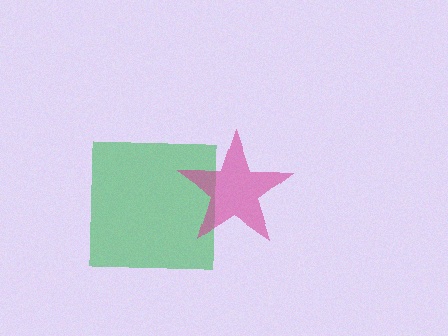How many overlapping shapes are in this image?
There are 2 overlapping shapes in the image.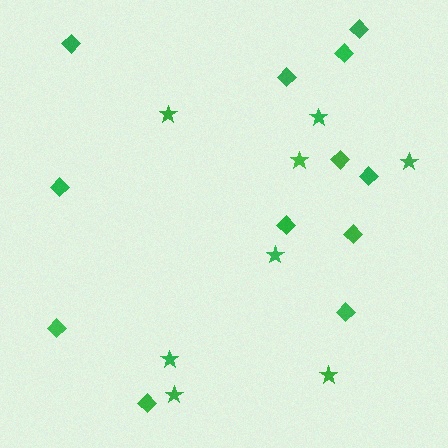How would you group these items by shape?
There are 2 groups: one group of diamonds (12) and one group of stars (8).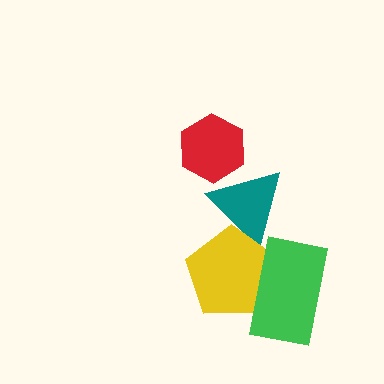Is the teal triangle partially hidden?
Yes, it is partially covered by another shape.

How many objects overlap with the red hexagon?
1 object overlaps with the red hexagon.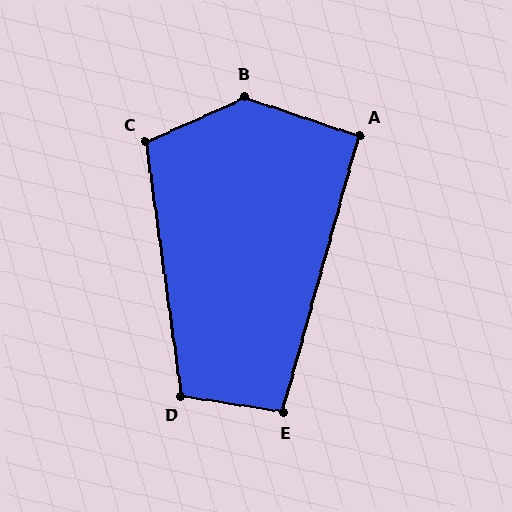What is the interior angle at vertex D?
Approximately 107 degrees (obtuse).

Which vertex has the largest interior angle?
B, at approximately 138 degrees.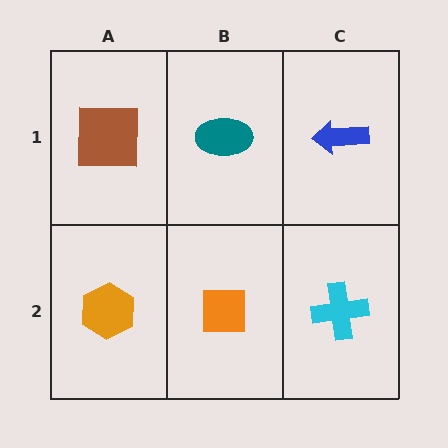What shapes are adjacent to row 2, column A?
A brown square (row 1, column A), an orange square (row 2, column B).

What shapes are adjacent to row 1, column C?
A cyan cross (row 2, column C), a teal ellipse (row 1, column B).